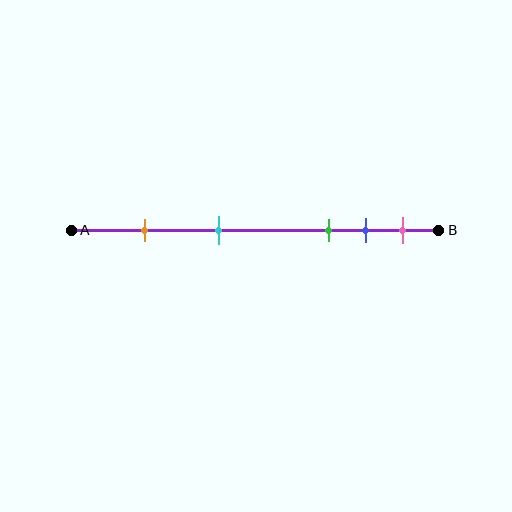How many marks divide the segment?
There are 5 marks dividing the segment.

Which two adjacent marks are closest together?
The blue and pink marks are the closest adjacent pair.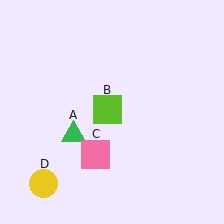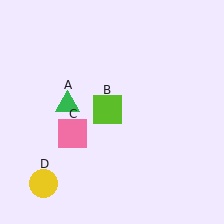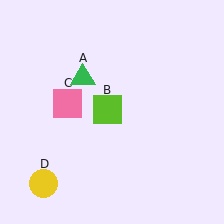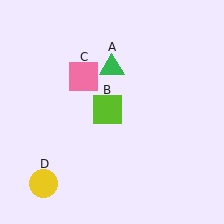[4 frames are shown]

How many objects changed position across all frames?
2 objects changed position: green triangle (object A), pink square (object C).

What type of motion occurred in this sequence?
The green triangle (object A), pink square (object C) rotated clockwise around the center of the scene.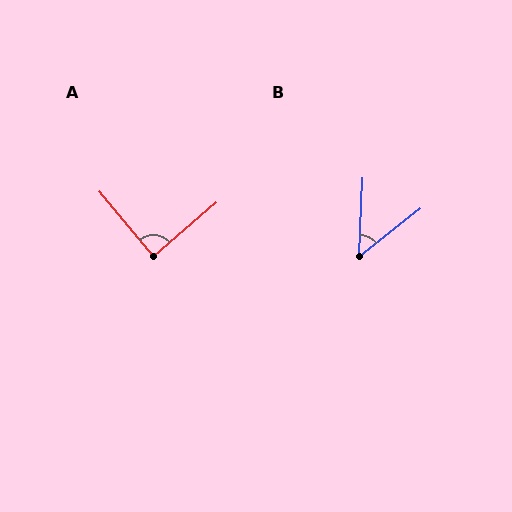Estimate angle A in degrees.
Approximately 89 degrees.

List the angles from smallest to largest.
B (49°), A (89°).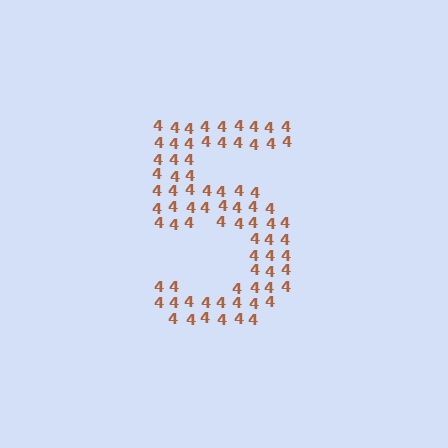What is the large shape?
The large shape is the digit 5.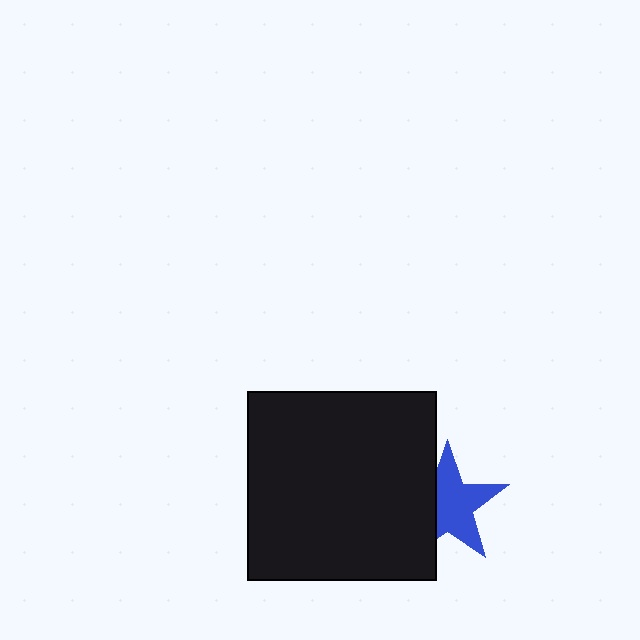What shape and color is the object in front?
The object in front is a black square.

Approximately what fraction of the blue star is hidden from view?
Roughly 34% of the blue star is hidden behind the black square.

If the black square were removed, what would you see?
You would see the complete blue star.